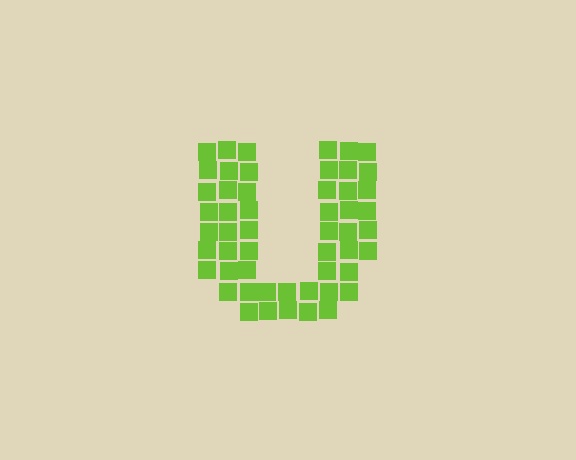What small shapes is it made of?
It is made of small squares.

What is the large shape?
The large shape is the letter U.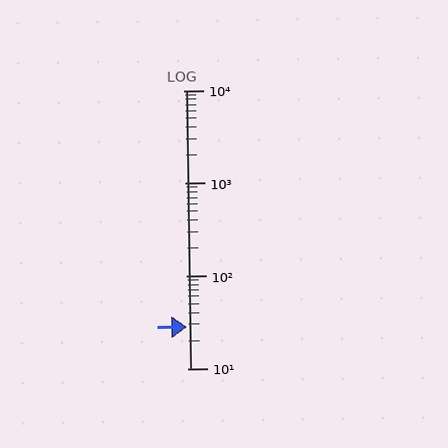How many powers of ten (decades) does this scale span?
The scale spans 3 decades, from 10 to 10000.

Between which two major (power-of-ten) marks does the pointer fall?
The pointer is between 10 and 100.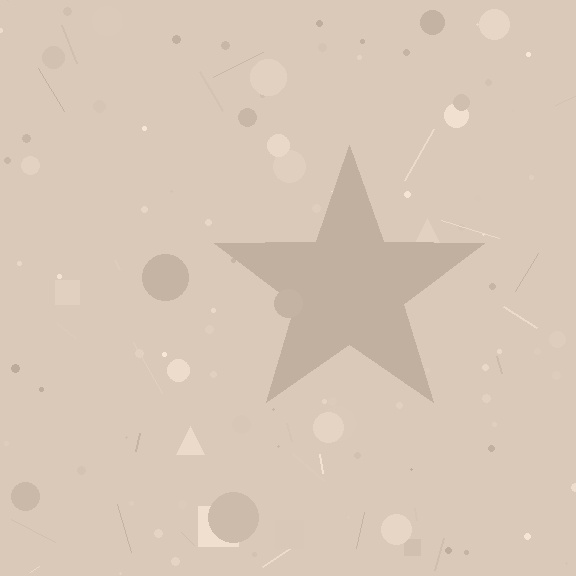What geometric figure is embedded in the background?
A star is embedded in the background.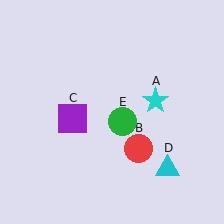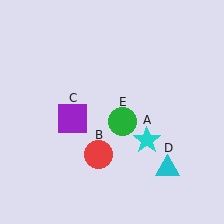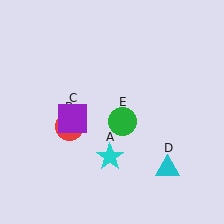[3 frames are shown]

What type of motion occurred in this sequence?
The cyan star (object A), red circle (object B) rotated clockwise around the center of the scene.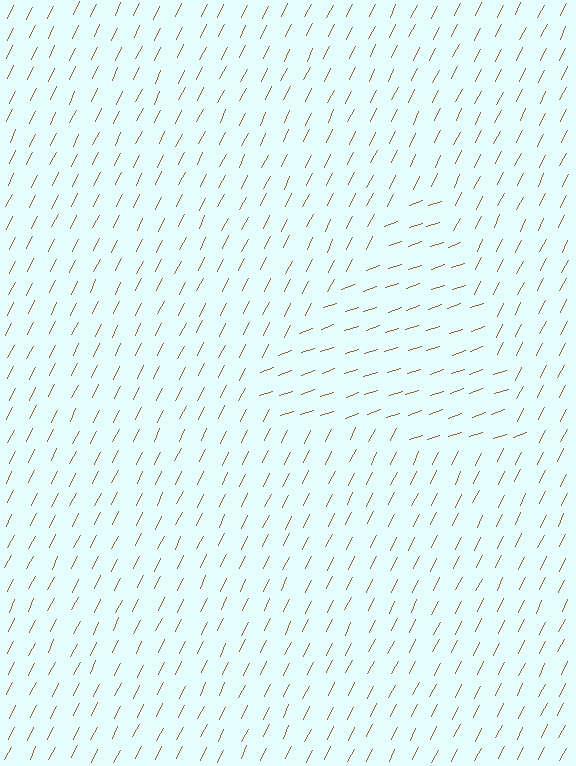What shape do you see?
I see a triangle.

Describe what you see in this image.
The image is filled with small brown line segments. A triangle region in the image has lines oriented differently from the surrounding lines, creating a visible texture boundary.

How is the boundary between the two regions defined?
The boundary is defined purely by a change in line orientation (approximately 45 degrees difference). All lines are the same color and thickness.